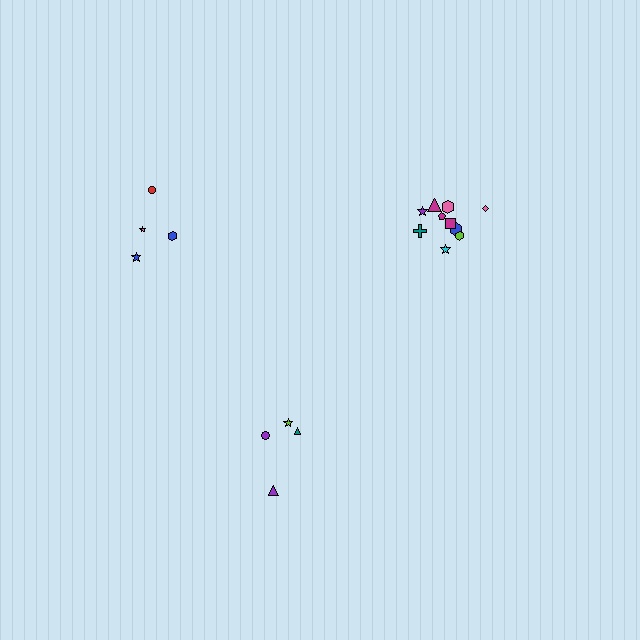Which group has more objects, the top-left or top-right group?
The top-right group.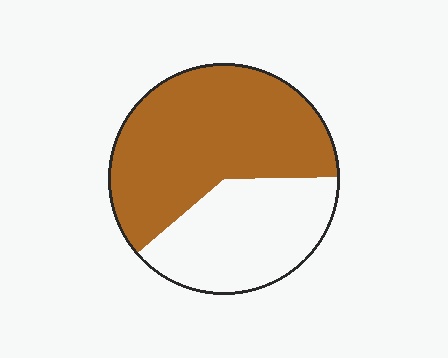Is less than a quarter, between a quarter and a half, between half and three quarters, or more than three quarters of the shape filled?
Between half and three quarters.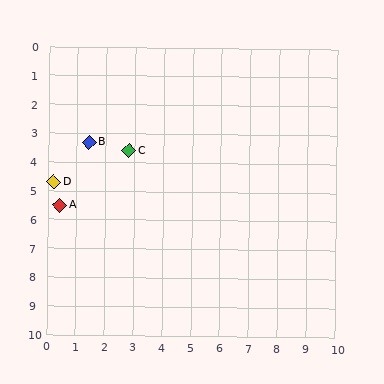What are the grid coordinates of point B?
Point B is at approximately (1.4, 3.3).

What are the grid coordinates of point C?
Point C is at approximately (2.8, 3.6).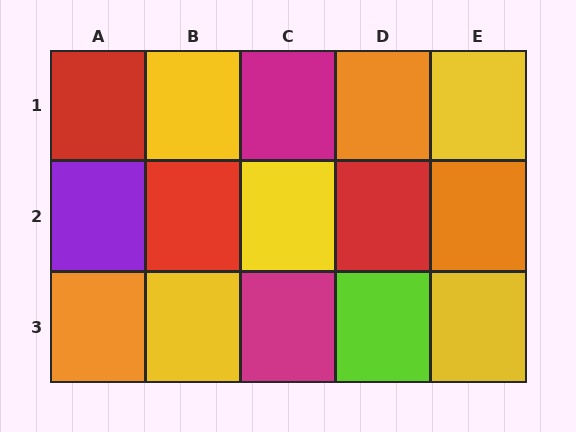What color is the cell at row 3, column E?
Yellow.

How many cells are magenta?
2 cells are magenta.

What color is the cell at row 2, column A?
Purple.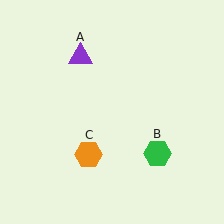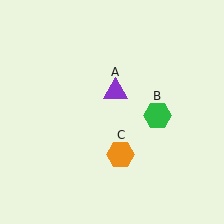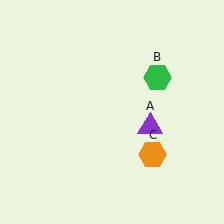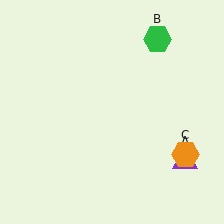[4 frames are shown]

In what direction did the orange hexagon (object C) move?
The orange hexagon (object C) moved right.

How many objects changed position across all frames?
3 objects changed position: purple triangle (object A), green hexagon (object B), orange hexagon (object C).